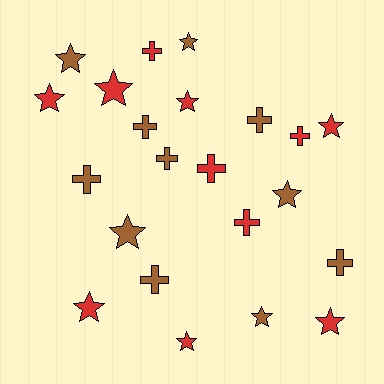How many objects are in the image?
There are 22 objects.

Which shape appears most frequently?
Star, with 12 objects.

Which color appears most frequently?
Red, with 11 objects.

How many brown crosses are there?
There are 6 brown crosses.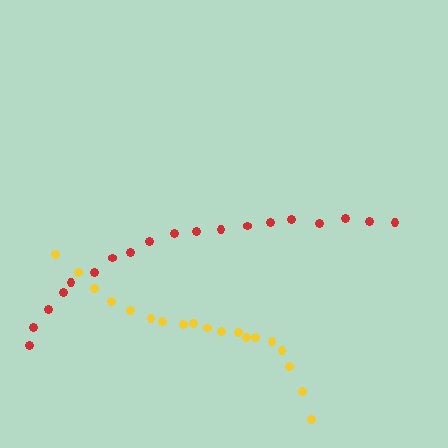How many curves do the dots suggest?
There are 2 distinct paths.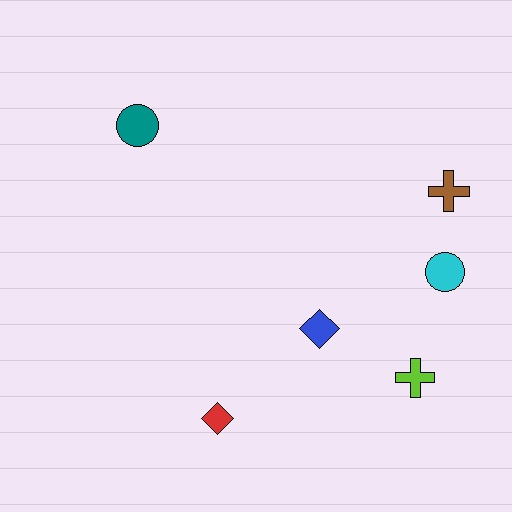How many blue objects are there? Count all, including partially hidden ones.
There is 1 blue object.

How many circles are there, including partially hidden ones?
There are 2 circles.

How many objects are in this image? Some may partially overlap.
There are 6 objects.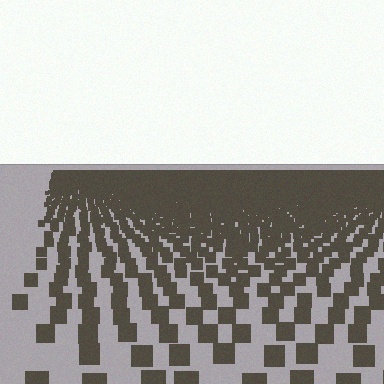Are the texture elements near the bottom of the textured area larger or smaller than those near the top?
Larger. Near the bottom, elements are closer to the viewer and appear at a bigger on-screen size.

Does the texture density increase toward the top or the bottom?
Density increases toward the top.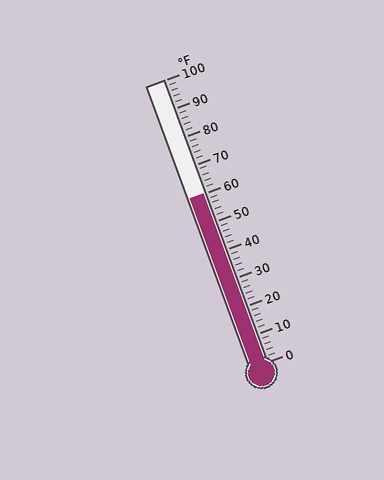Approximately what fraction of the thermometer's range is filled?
The thermometer is filled to approximately 60% of its range.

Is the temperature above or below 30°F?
The temperature is above 30°F.